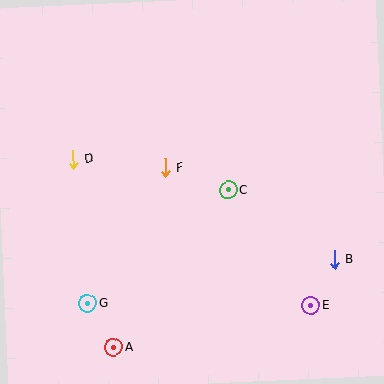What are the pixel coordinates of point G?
Point G is at (87, 304).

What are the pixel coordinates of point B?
Point B is at (334, 260).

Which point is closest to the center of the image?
Point F at (165, 168) is closest to the center.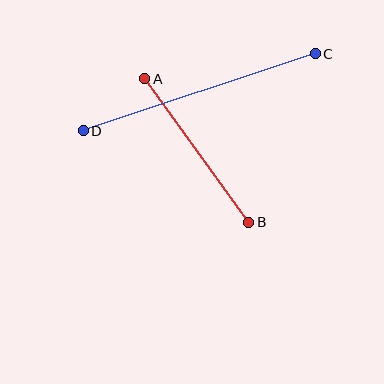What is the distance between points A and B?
The distance is approximately 177 pixels.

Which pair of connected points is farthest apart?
Points C and D are farthest apart.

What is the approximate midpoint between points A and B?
The midpoint is at approximately (197, 150) pixels.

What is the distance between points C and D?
The distance is approximately 244 pixels.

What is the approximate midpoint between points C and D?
The midpoint is at approximately (199, 92) pixels.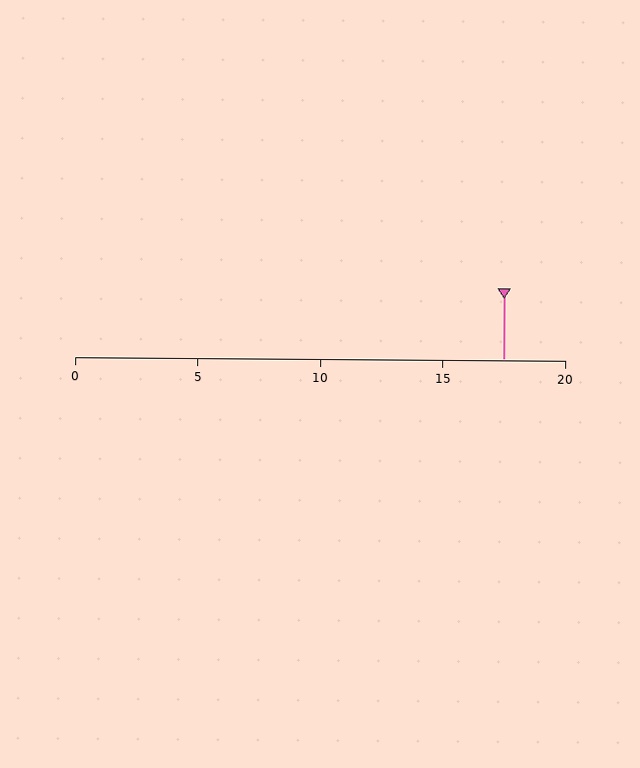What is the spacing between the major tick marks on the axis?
The major ticks are spaced 5 apart.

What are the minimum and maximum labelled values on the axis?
The axis runs from 0 to 20.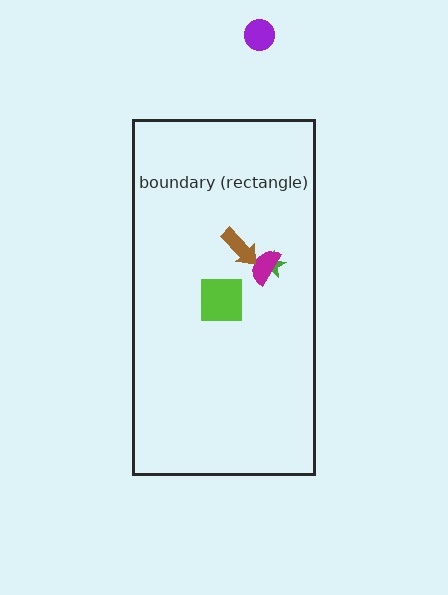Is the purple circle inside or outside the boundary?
Outside.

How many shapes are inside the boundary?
4 inside, 1 outside.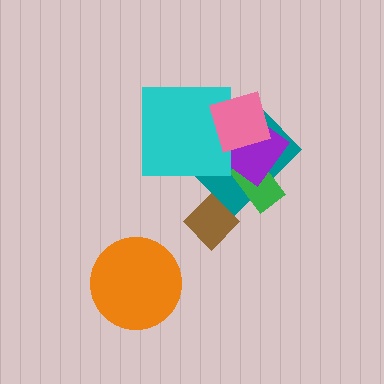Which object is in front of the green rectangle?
The purple diamond is in front of the green rectangle.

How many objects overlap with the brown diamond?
0 objects overlap with the brown diamond.